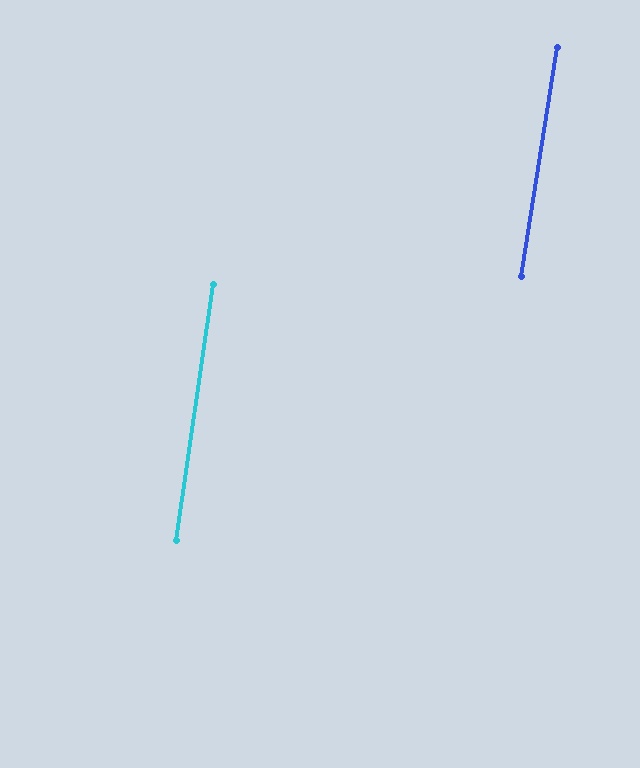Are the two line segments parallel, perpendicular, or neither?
Parallel — their directions differ by only 0.5°.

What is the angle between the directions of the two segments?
Approximately 0 degrees.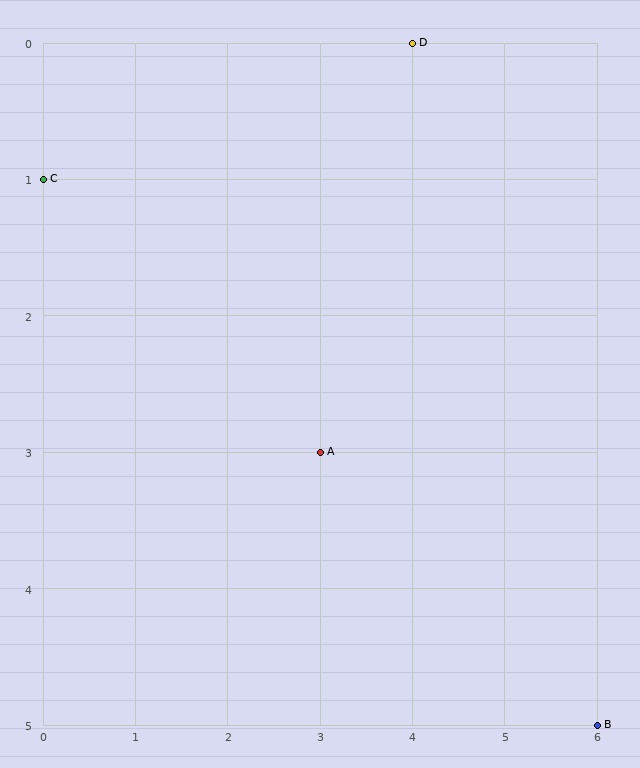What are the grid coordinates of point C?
Point C is at grid coordinates (0, 1).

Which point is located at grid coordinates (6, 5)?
Point B is at (6, 5).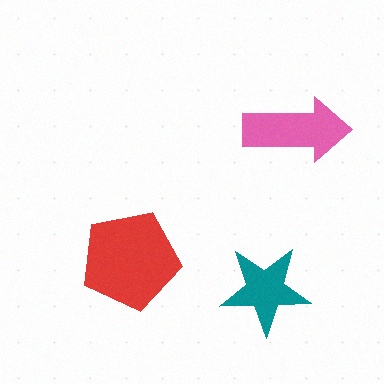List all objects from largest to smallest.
The red pentagon, the pink arrow, the teal star.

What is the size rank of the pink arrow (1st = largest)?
2nd.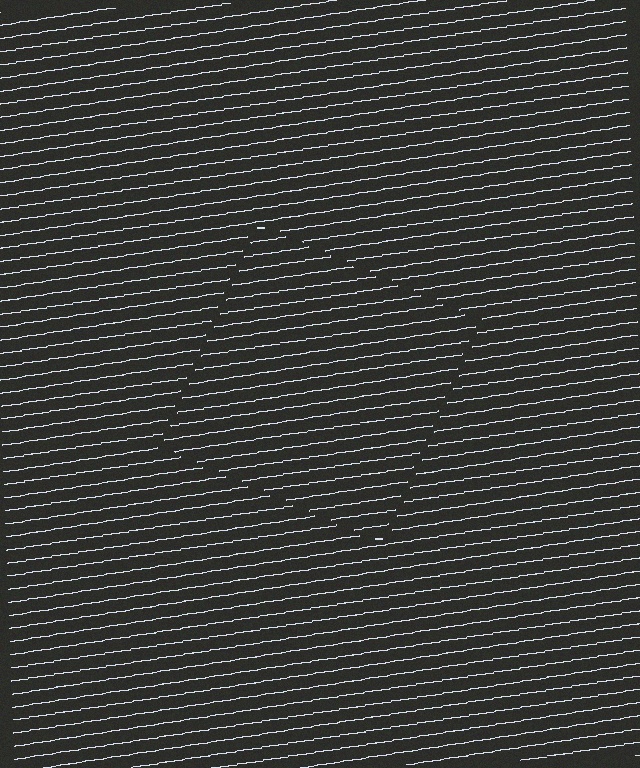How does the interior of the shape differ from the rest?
The interior of the shape contains the same grating, shifted by half a period — the contour is defined by the phase discontinuity where line-ends from the inner and outer gratings abut.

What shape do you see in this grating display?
An illusory square. The interior of the shape contains the same grating, shifted by half a period — the contour is defined by the phase discontinuity where line-ends from the inner and outer gratings abut.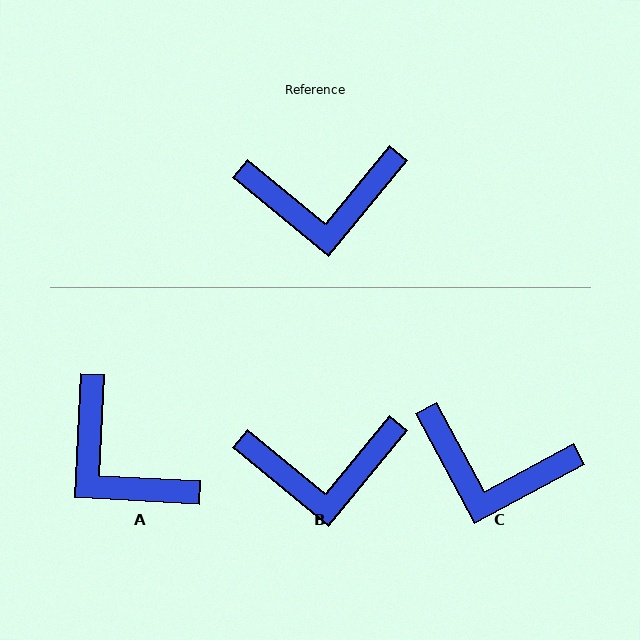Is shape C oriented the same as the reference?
No, it is off by about 23 degrees.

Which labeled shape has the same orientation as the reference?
B.